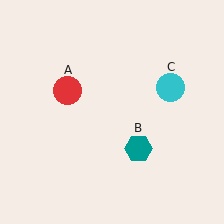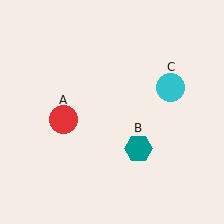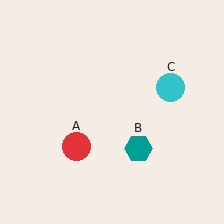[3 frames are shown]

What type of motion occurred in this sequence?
The red circle (object A) rotated counterclockwise around the center of the scene.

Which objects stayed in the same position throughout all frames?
Teal hexagon (object B) and cyan circle (object C) remained stationary.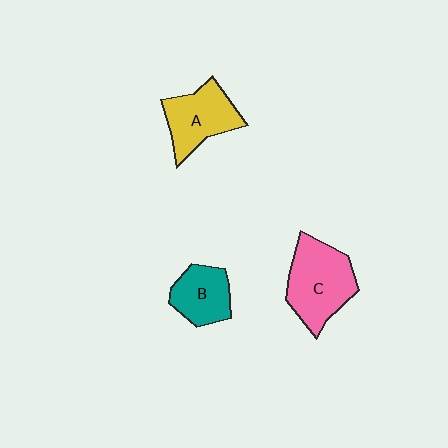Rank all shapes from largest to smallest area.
From largest to smallest: C (pink), A (yellow), B (teal).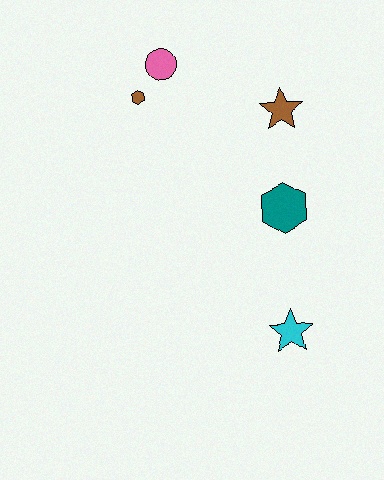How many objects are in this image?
There are 5 objects.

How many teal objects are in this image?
There is 1 teal object.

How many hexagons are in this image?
There are 2 hexagons.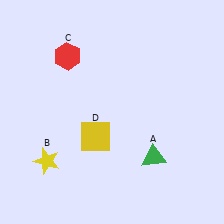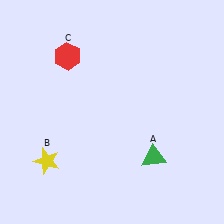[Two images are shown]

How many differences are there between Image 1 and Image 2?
There is 1 difference between the two images.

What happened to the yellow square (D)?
The yellow square (D) was removed in Image 2. It was in the bottom-left area of Image 1.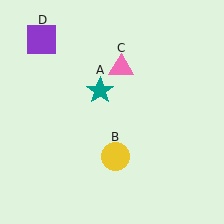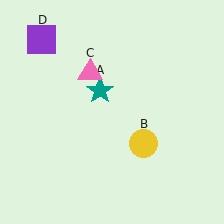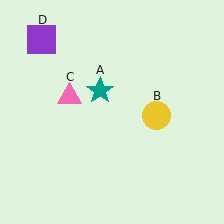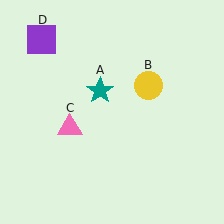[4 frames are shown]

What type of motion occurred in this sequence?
The yellow circle (object B), pink triangle (object C) rotated counterclockwise around the center of the scene.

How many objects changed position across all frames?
2 objects changed position: yellow circle (object B), pink triangle (object C).